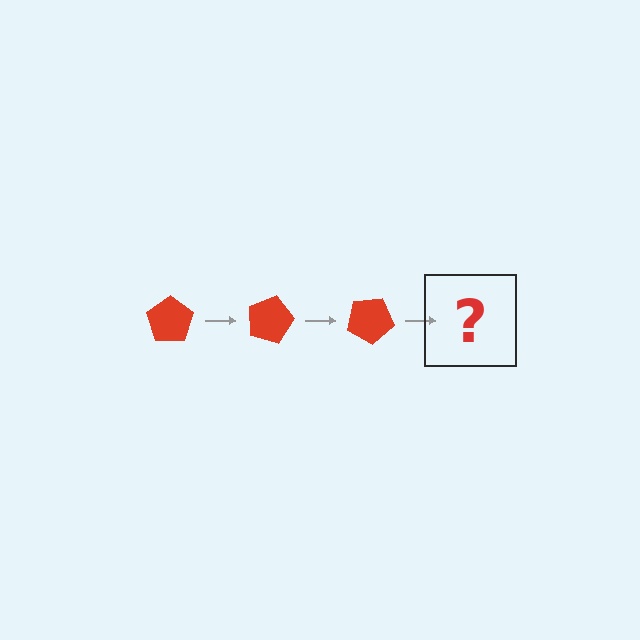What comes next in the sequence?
The next element should be a red pentagon rotated 45 degrees.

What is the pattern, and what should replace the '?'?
The pattern is that the pentagon rotates 15 degrees each step. The '?' should be a red pentagon rotated 45 degrees.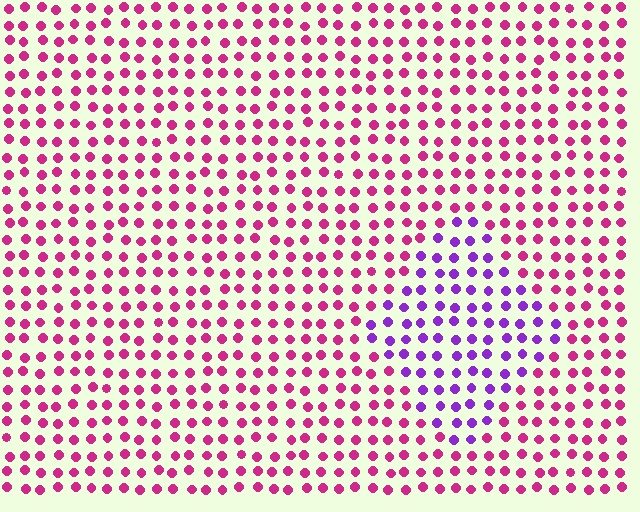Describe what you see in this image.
The image is filled with small magenta elements in a uniform arrangement. A diamond-shaped region is visible where the elements are tinted to a slightly different hue, forming a subtle color boundary.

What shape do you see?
I see a diamond.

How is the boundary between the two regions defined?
The boundary is defined purely by a slight shift in hue (about 48 degrees). Spacing, size, and orientation are identical on both sides.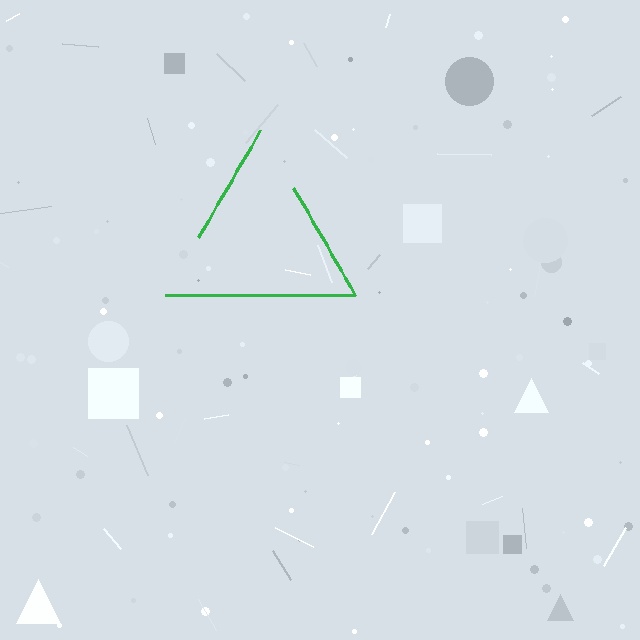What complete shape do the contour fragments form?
The contour fragments form a triangle.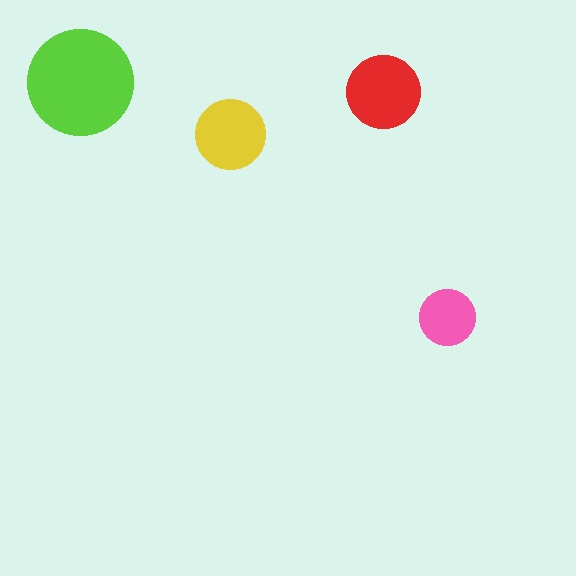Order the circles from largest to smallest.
the lime one, the red one, the yellow one, the pink one.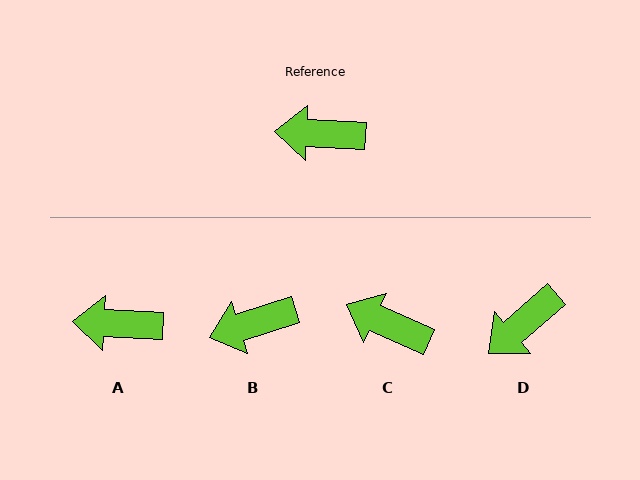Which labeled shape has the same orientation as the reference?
A.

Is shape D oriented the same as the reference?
No, it is off by about 44 degrees.